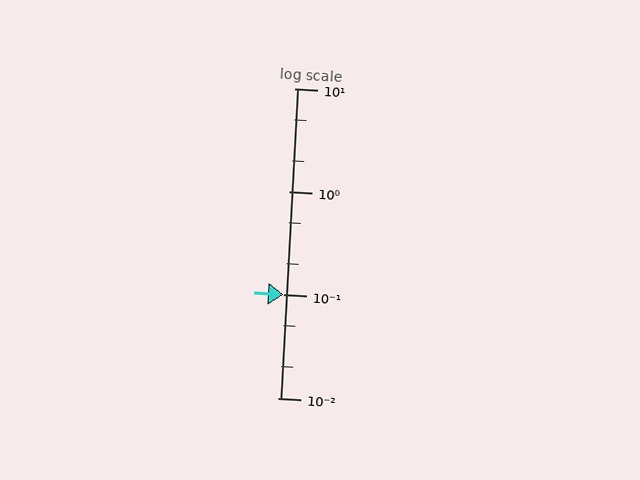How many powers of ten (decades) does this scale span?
The scale spans 3 decades, from 0.01 to 10.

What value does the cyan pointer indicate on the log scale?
The pointer indicates approximately 0.1.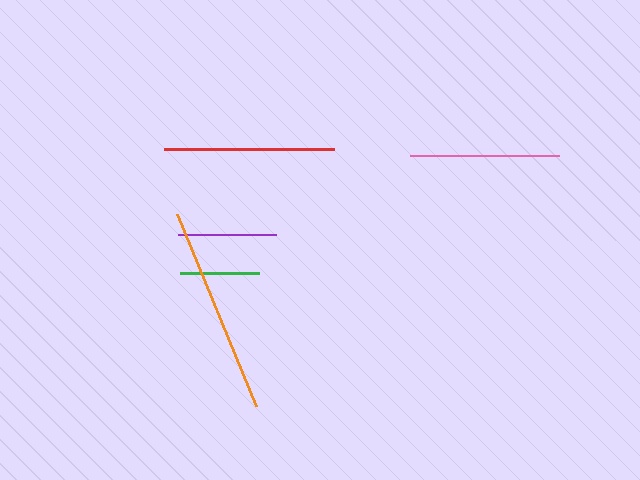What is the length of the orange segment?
The orange segment is approximately 208 pixels long.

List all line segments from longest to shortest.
From longest to shortest: orange, red, pink, purple, green.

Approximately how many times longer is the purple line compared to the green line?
The purple line is approximately 1.2 times the length of the green line.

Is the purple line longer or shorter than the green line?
The purple line is longer than the green line.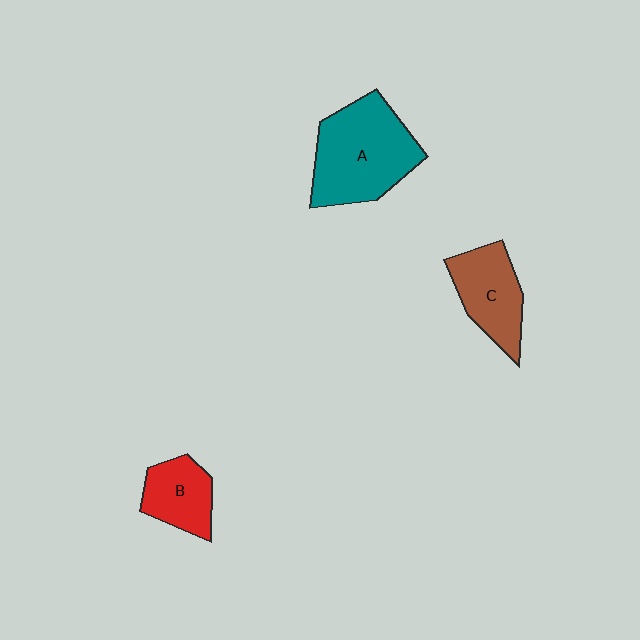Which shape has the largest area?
Shape A (teal).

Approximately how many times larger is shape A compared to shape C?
Approximately 1.6 times.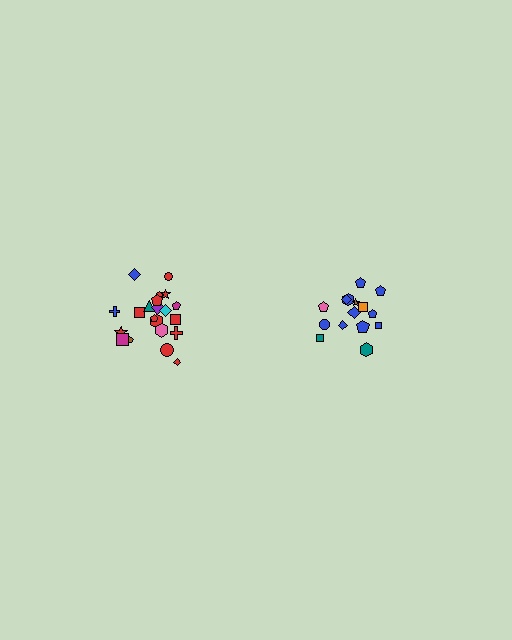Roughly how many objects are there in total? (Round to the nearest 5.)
Roughly 35 objects in total.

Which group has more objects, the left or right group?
The left group.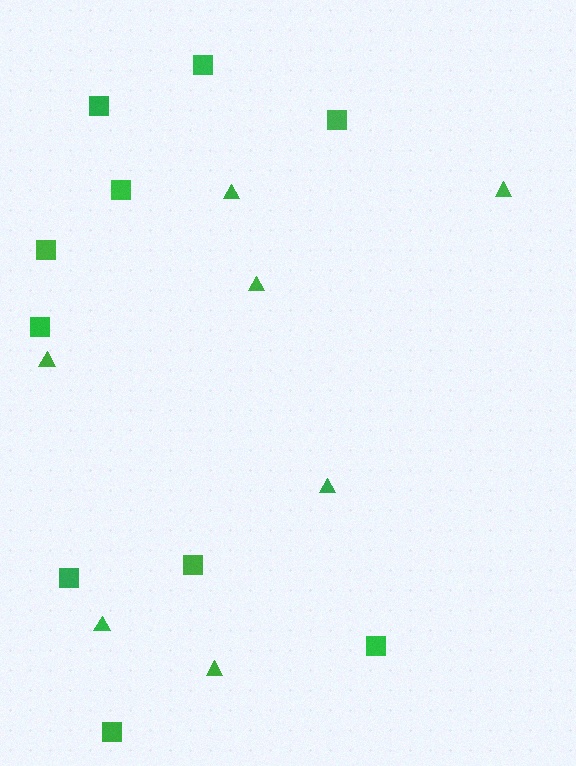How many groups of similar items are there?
There are 2 groups: one group of triangles (7) and one group of squares (10).